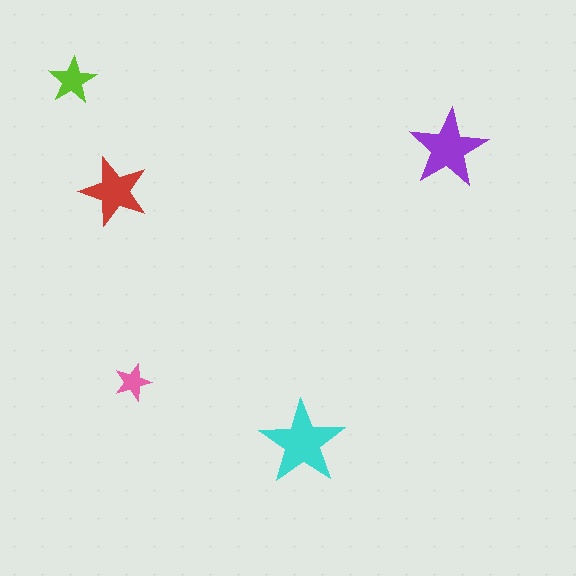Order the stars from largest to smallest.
the cyan one, the purple one, the red one, the lime one, the pink one.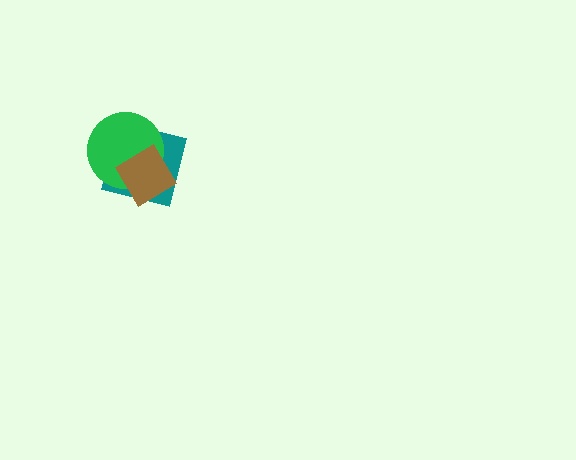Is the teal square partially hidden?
Yes, it is partially covered by another shape.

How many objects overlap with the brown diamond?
2 objects overlap with the brown diamond.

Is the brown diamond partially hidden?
No, no other shape covers it.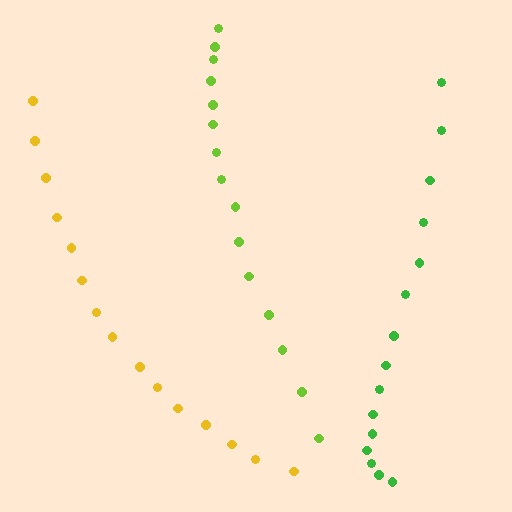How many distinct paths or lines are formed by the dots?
There are 3 distinct paths.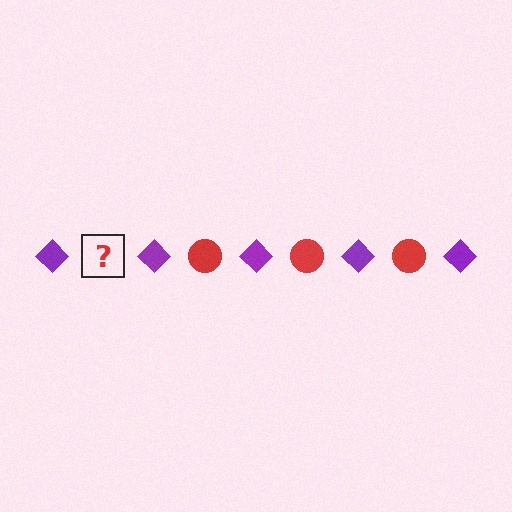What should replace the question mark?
The question mark should be replaced with a red circle.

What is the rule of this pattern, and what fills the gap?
The rule is that the pattern alternates between purple diamond and red circle. The gap should be filled with a red circle.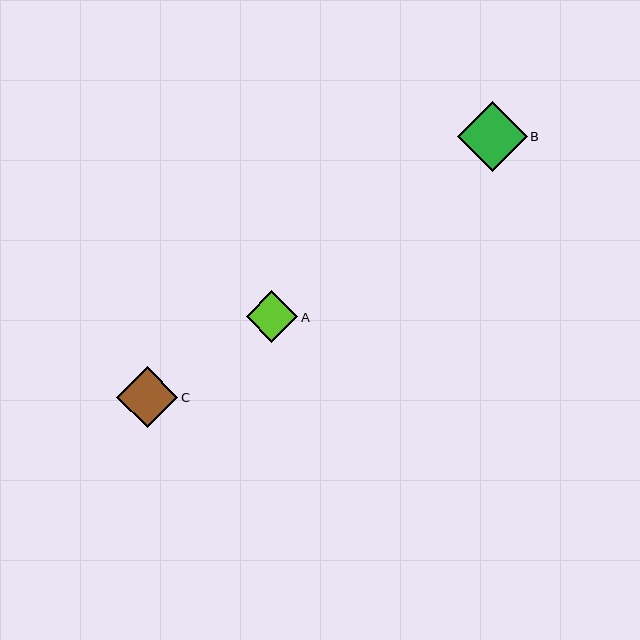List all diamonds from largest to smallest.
From largest to smallest: B, C, A.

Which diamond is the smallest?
Diamond A is the smallest with a size of approximately 51 pixels.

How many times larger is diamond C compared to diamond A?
Diamond C is approximately 1.2 times the size of diamond A.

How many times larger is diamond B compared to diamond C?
Diamond B is approximately 1.1 times the size of diamond C.